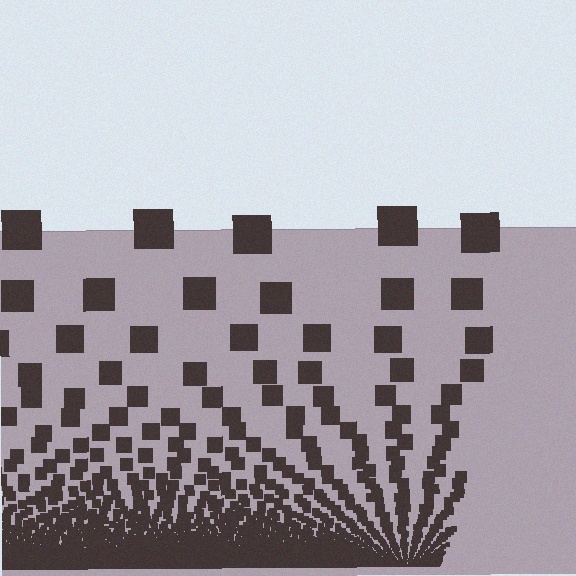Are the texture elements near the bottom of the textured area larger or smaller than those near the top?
Smaller. The gradient is inverted — elements near the bottom are smaller and denser.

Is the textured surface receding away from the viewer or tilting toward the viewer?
The surface appears to tilt toward the viewer. Texture elements get larger and sparser toward the top.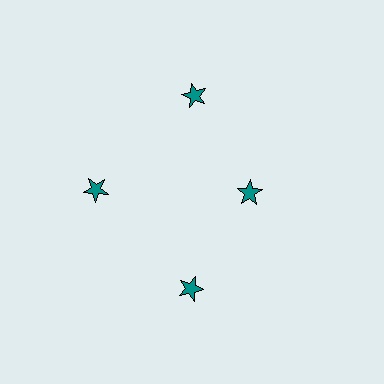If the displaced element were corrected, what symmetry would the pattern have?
It would have 4-fold rotational symmetry — the pattern would map onto itself every 90 degrees.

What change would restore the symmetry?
The symmetry would be restored by moving it outward, back onto the ring so that all 4 stars sit at equal angles and equal distance from the center.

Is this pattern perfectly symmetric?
No. The 4 teal stars are arranged in a ring, but one element near the 3 o'clock position is pulled inward toward the center, breaking the 4-fold rotational symmetry.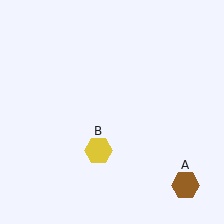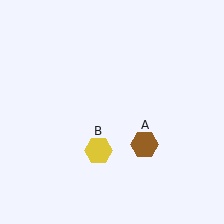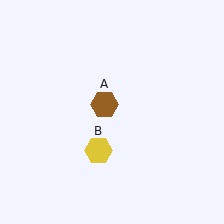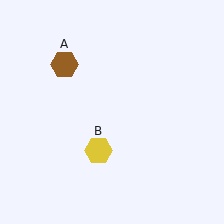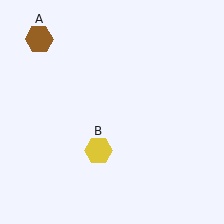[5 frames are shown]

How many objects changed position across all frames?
1 object changed position: brown hexagon (object A).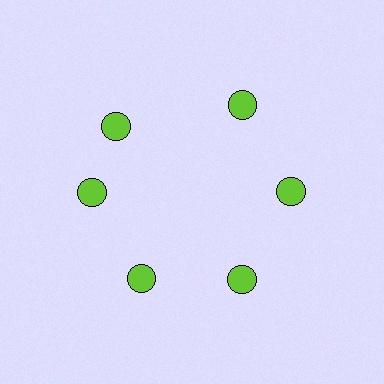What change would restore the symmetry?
The symmetry would be restored by rotating it back into even spacing with its neighbors so that all 6 circles sit at equal angles and equal distance from the center.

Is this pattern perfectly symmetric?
No. The 6 lime circles are arranged in a ring, but one element near the 11 o'clock position is rotated out of alignment along the ring, breaking the 6-fold rotational symmetry.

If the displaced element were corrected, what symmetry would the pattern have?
It would have 6-fold rotational symmetry — the pattern would map onto itself every 60 degrees.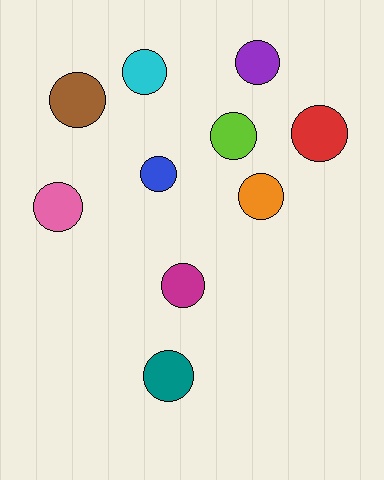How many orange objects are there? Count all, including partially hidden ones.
There is 1 orange object.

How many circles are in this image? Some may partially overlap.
There are 10 circles.